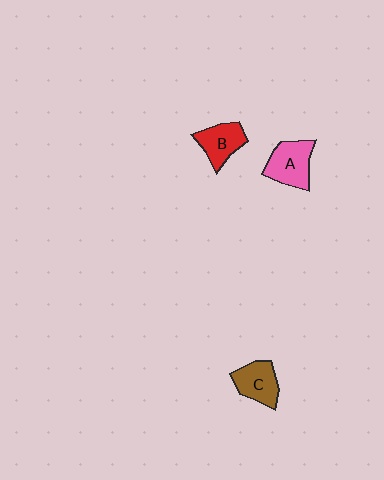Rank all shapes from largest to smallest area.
From largest to smallest: A (pink), C (brown), B (red).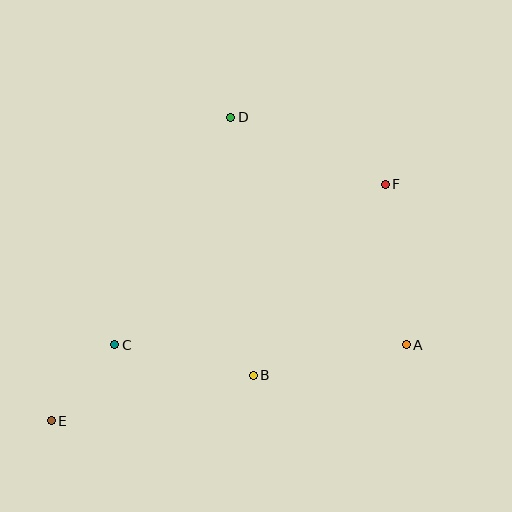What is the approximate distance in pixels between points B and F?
The distance between B and F is approximately 232 pixels.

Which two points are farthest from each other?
Points E and F are farthest from each other.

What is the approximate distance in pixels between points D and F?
The distance between D and F is approximately 168 pixels.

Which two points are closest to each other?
Points C and E are closest to each other.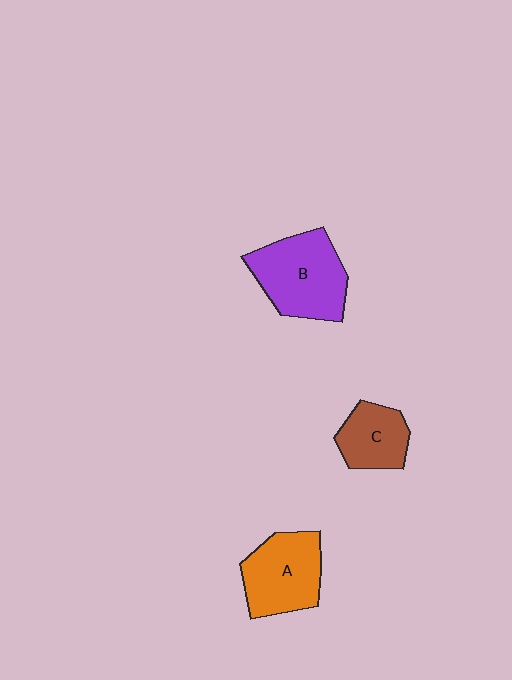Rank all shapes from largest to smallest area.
From largest to smallest: B (purple), A (orange), C (brown).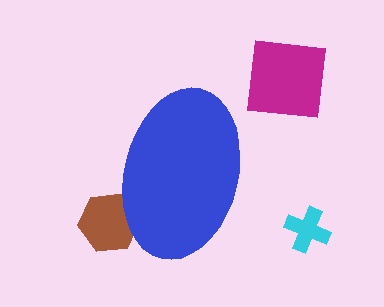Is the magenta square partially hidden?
No, the magenta square is fully visible.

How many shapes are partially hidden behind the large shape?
1 shape is partially hidden.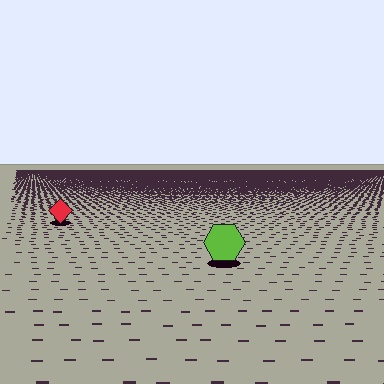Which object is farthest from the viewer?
The red diamond is farthest from the viewer. It appears smaller and the ground texture around it is denser.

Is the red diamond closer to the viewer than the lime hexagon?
No. The lime hexagon is closer — you can tell from the texture gradient: the ground texture is coarser near it.